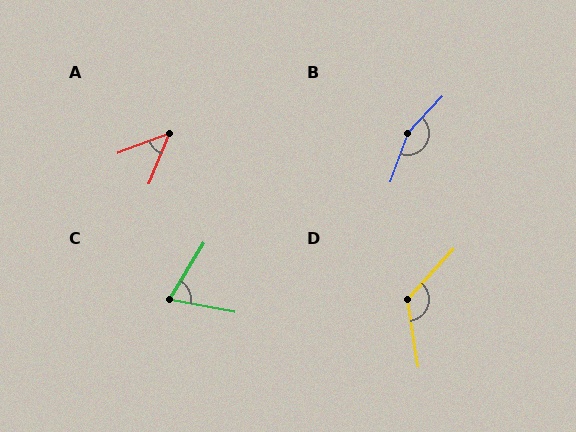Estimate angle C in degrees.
Approximately 69 degrees.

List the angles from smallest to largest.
A (47°), C (69°), D (128°), B (156°).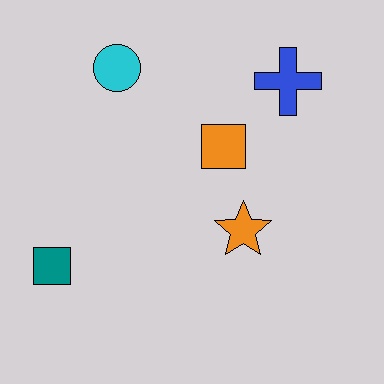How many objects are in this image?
There are 5 objects.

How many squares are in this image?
There are 2 squares.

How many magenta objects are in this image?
There are no magenta objects.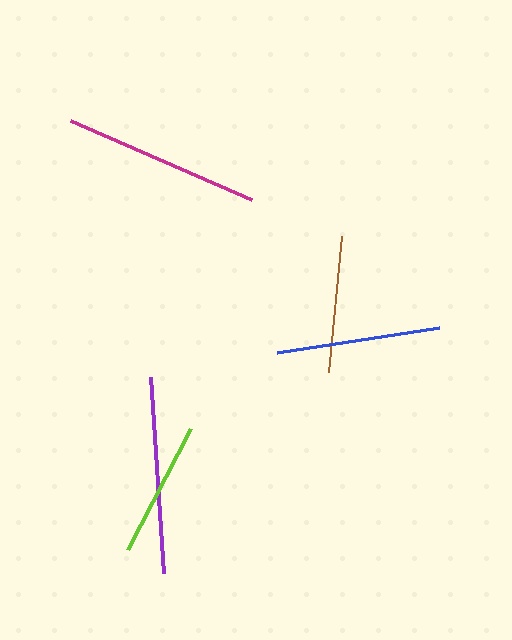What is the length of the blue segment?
The blue segment is approximately 163 pixels long.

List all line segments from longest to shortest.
From longest to shortest: magenta, purple, blue, brown, lime.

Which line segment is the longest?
The magenta line is the longest at approximately 197 pixels.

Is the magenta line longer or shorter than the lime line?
The magenta line is longer than the lime line.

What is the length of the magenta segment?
The magenta segment is approximately 197 pixels long.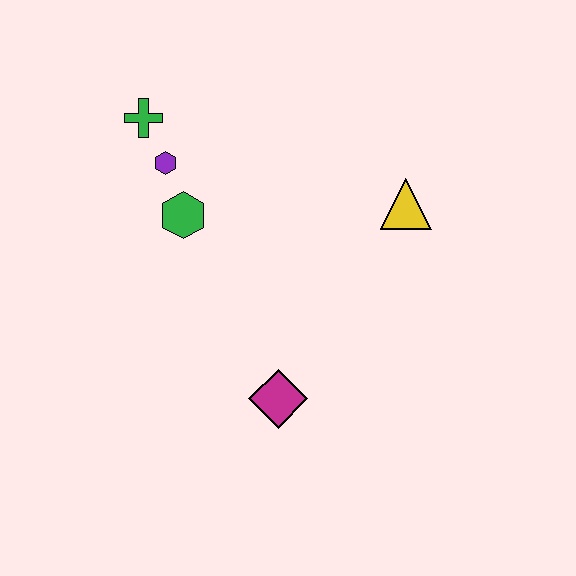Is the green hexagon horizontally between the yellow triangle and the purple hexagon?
Yes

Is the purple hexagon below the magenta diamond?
No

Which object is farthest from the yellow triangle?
The green cross is farthest from the yellow triangle.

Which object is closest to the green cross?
The purple hexagon is closest to the green cross.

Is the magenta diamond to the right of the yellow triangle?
No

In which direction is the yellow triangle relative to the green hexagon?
The yellow triangle is to the right of the green hexagon.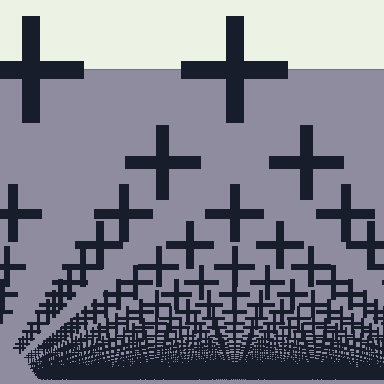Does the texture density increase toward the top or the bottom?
Density increases toward the bottom.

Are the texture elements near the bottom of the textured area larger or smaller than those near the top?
Smaller. The gradient is inverted — elements near the bottom are smaller and denser.